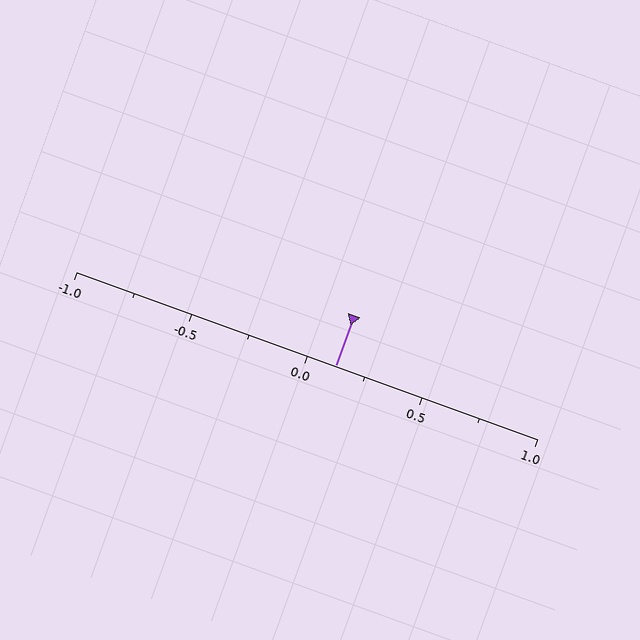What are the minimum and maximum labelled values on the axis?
The axis runs from -1.0 to 1.0.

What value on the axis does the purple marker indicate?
The marker indicates approximately 0.12.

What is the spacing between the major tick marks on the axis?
The major ticks are spaced 0.5 apart.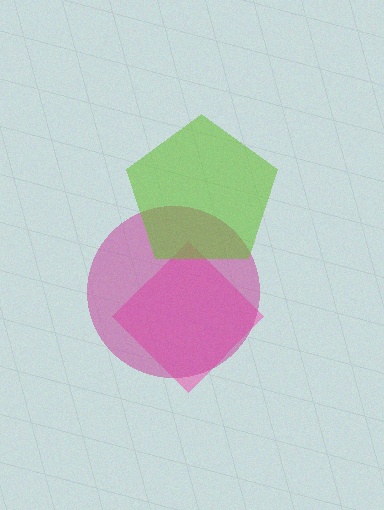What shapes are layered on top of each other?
The layered shapes are: a pink diamond, a magenta circle, a lime pentagon.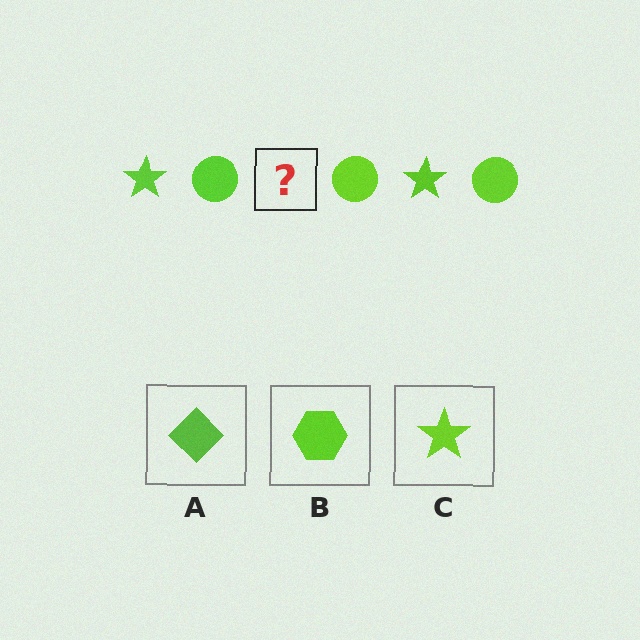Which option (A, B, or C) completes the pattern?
C.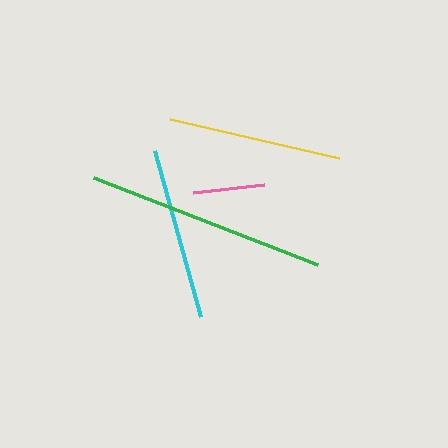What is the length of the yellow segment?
The yellow segment is approximately 174 pixels long.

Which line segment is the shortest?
The pink line is the shortest at approximately 71 pixels.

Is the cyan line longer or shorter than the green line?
The green line is longer than the cyan line.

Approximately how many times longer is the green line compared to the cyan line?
The green line is approximately 1.4 times the length of the cyan line.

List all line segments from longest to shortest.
From longest to shortest: green, yellow, cyan, pink.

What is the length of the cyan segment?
The cyan segment is approximately 172 pixels long.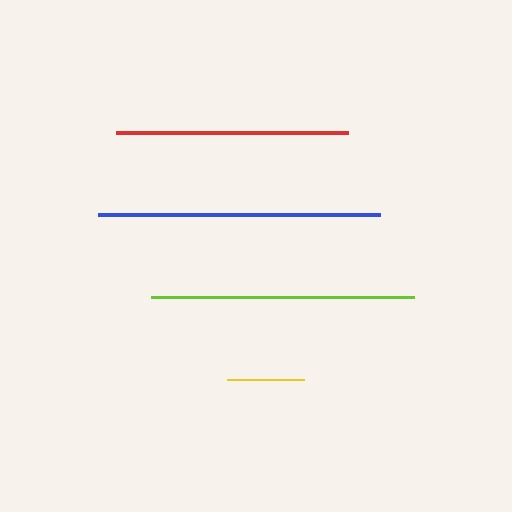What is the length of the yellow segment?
The yellow segment is approximately 78 pixels long.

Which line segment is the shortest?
The yellow line is the shortest at approximately 78 pixels.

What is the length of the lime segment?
The lime segment is approximately 263 pixels long.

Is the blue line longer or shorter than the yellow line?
The blue line is longer than the yellow line.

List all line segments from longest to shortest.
From longest to shortest: blue, lime, red, yellow.